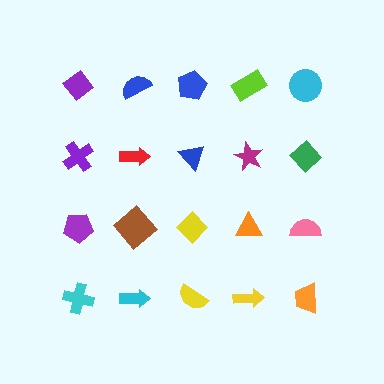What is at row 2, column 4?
A magenta star.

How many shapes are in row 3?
5 shapes.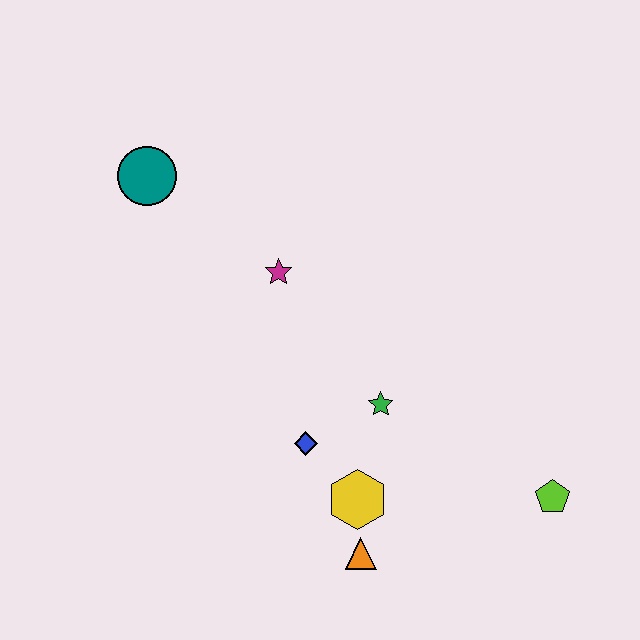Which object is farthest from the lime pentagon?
The teal circle is farthest from the lime pentagon.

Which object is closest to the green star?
The blue diamond is closest to the green star.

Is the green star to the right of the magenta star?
Yes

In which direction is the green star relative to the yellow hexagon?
The green star is above the yellow hexagon.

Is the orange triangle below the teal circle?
Yes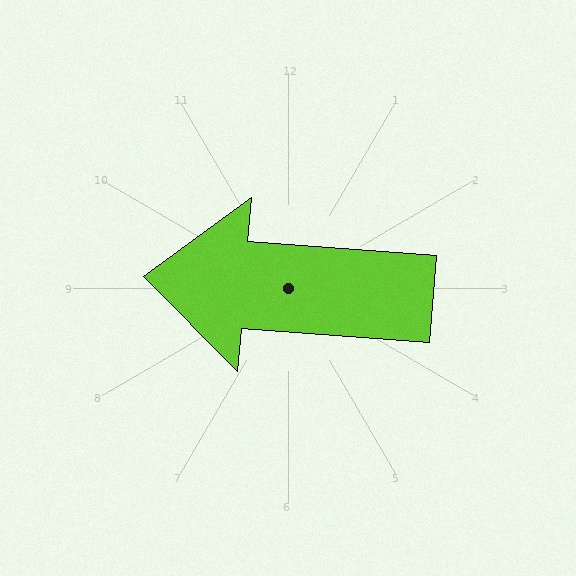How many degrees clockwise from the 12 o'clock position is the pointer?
Approximately 274 degrees.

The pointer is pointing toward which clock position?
Roughly 9 o'clock.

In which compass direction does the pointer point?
West.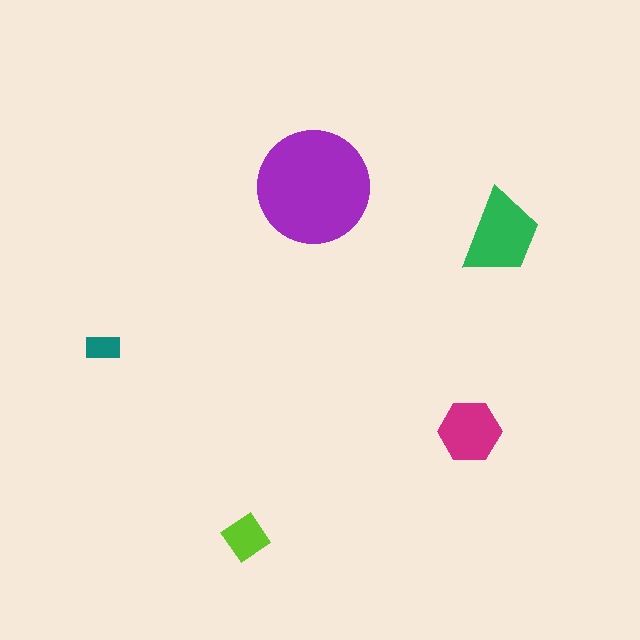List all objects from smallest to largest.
The teal rectangle, the lime diamond, the magenta hexagon, the green trapezoid, the purple circle.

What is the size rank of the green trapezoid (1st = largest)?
2nd.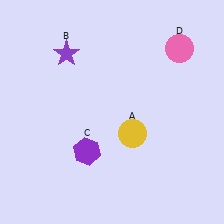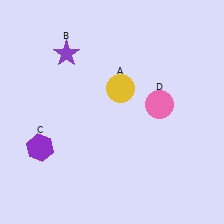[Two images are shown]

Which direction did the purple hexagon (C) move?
The purple hexagon (C) moved left.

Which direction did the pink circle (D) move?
The pink circle (D) moved down.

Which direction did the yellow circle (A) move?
The yellow circle (A) moved up.